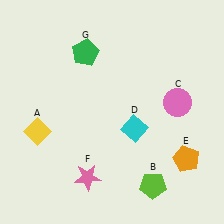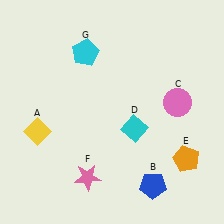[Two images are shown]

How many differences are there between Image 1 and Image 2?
There are 2 differences between the two images.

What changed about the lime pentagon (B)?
In Image 1, B is lime. In Image 2, it changed to blue.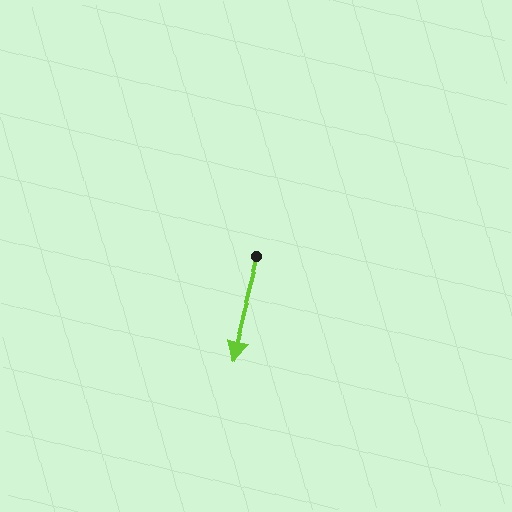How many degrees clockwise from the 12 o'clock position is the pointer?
Approximately 194 degrees.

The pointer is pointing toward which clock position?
Roughly 6 o'clock.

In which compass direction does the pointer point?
South.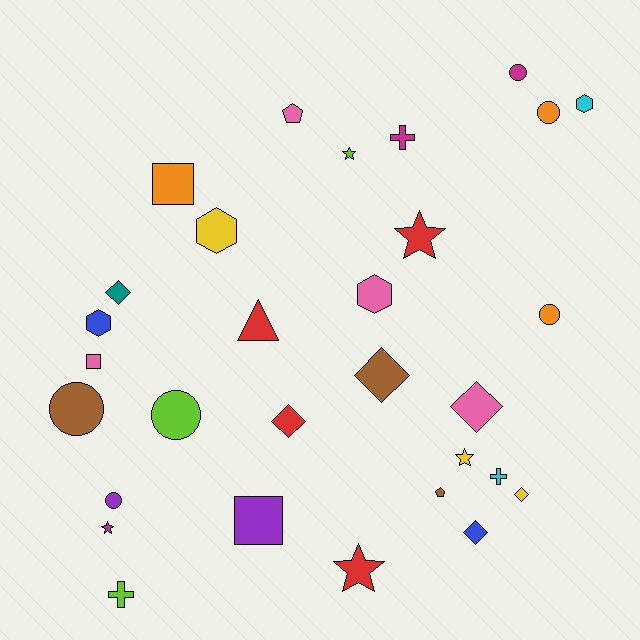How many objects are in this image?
There are 30 objects.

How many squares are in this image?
There are 3 squares.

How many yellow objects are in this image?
There are 3 yellow objects.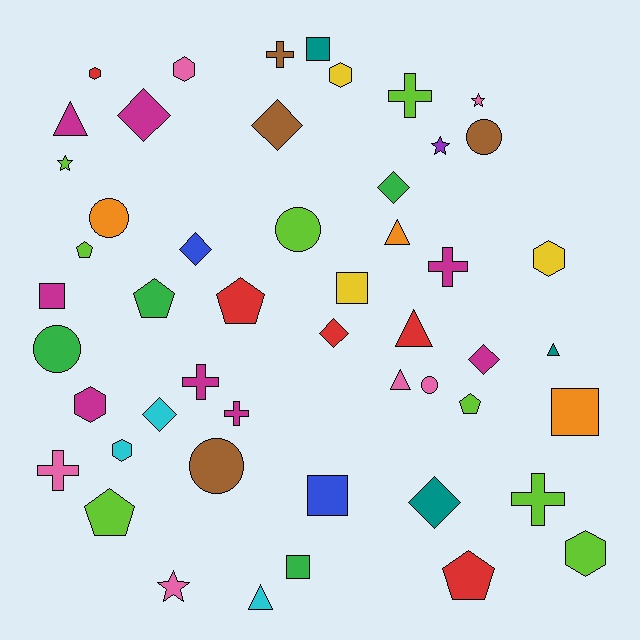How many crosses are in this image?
There are 7 crosses.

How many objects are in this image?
There are 50 objects.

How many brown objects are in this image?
There are 4 brown objects.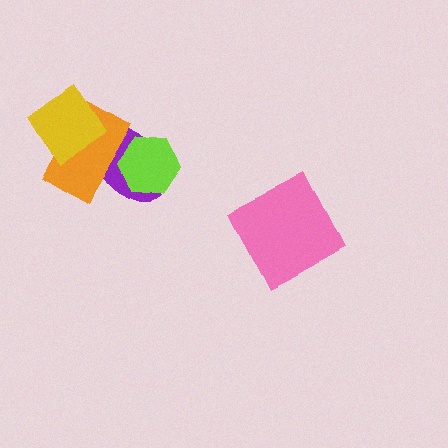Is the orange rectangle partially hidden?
Yes, it is partially covered by another shape.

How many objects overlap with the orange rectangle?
3 objects overlap with the orange rectangle.